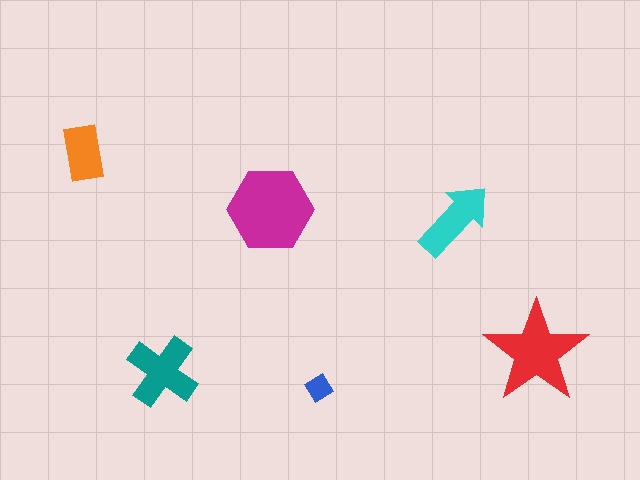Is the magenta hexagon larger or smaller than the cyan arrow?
Larger.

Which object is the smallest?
The blue diamond.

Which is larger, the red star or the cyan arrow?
The red star.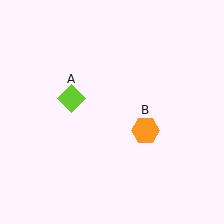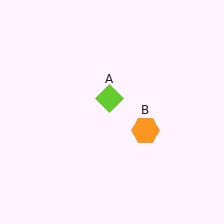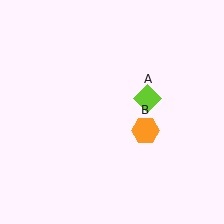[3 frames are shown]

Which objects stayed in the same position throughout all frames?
Orange hexagon (object B) remained stationary.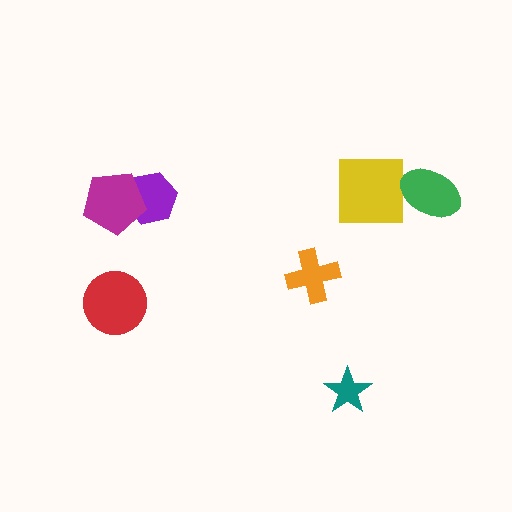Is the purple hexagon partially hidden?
Yes, it is partially covered by another shape.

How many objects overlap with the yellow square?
0 objects overlap with the yellow square.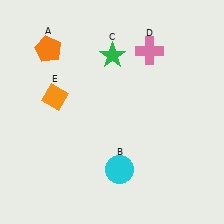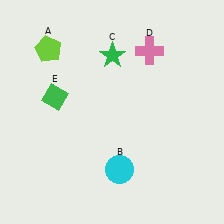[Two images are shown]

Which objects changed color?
A changed from orange to lime. E changed from orange to green.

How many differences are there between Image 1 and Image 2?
There are 2 differences between the two images.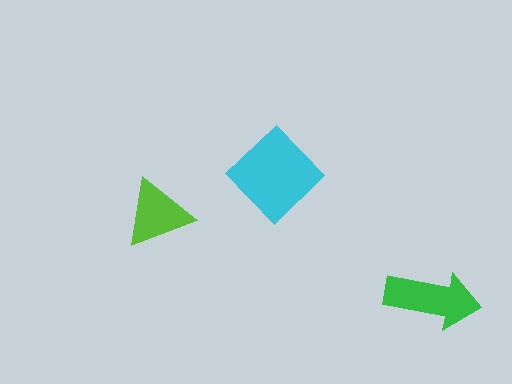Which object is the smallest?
The lime triangle.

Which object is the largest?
The cyan diamond.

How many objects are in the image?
There are 3 objects in the image.